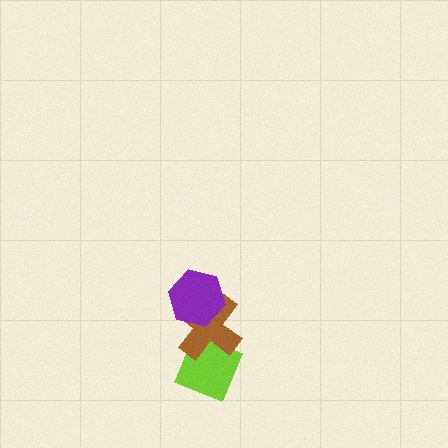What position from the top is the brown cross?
The brown cross is 2nd from the top.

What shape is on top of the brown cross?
The purple hexagon is on top of the brown cross.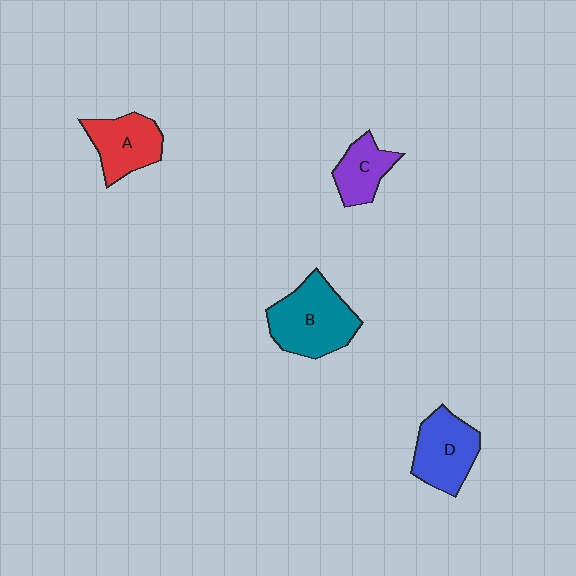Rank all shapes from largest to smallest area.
From largest to smallest: B (teal), D (blue), A (red), C (purple).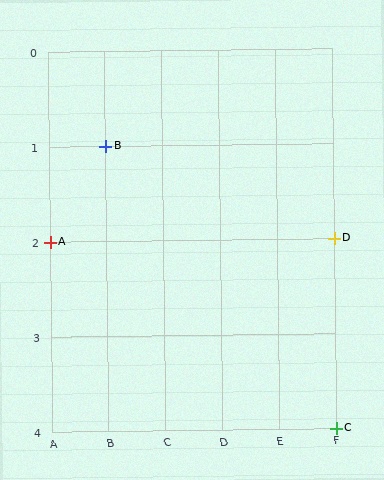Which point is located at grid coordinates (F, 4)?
Point C is at (F, 4).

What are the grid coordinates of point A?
Point A is at grid coordinates (A, 2).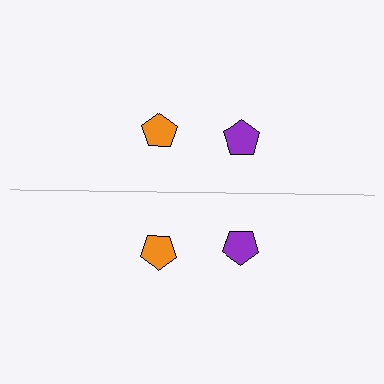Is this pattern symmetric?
Yes, this pattern has bilateral (reflection) symmetry.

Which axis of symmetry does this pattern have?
The pattern has a horizontal axis of symmetry running through the center of the image.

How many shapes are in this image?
There are 4 shapes in this image.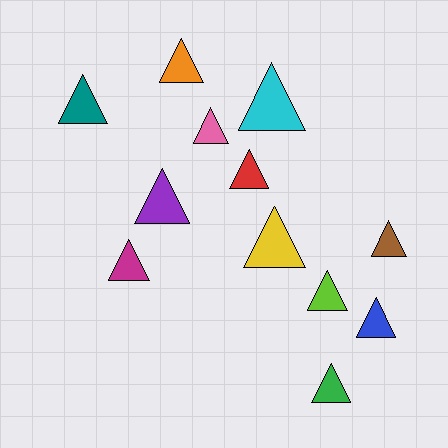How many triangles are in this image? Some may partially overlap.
There are 12 triangles.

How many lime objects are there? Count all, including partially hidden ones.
There is 1 lime object.